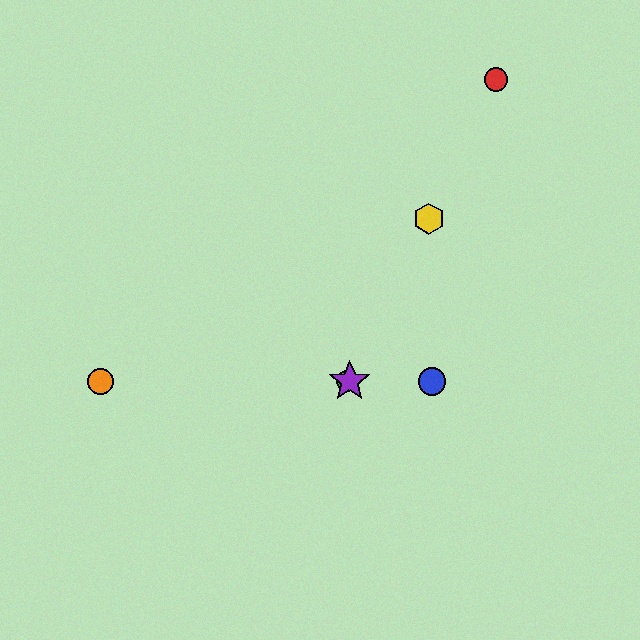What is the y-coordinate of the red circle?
The red circle is at y≈80.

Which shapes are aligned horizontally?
The blue circle, the green circle, the purple star, the orange circle are aligned horizontally.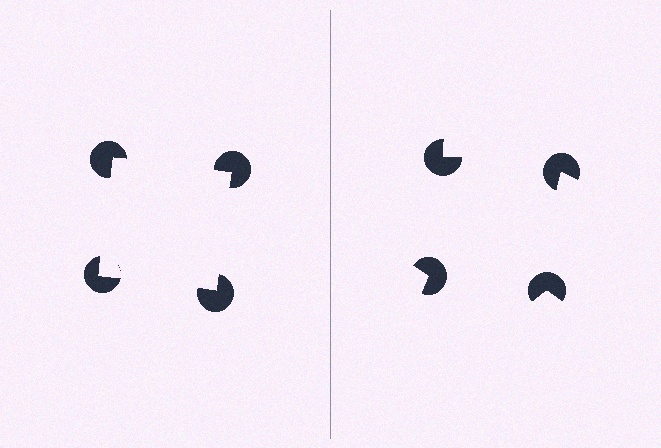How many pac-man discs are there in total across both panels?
8 — 4 on each side.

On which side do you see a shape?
An illusory square appears on the left side. On the right side the wedge cuts are rotated, so no coherent shape forms.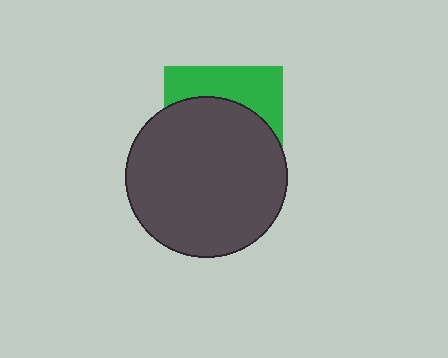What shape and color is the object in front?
The object in front is a dark gray circle.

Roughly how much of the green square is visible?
A small part of it is visible (roughly 34%).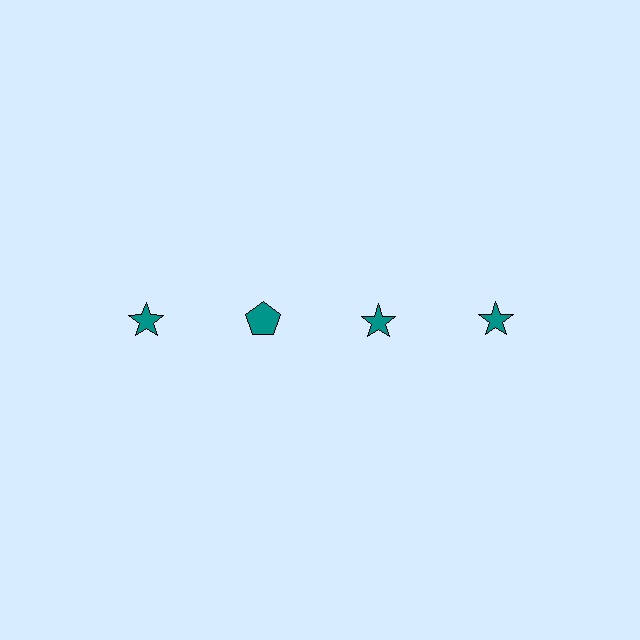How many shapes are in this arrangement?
There are 4 shapes arranged in a grid pattern.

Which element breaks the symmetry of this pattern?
The teal pentagon in the top row, second from left column breaks the symmetry. All other shapes are teal stars.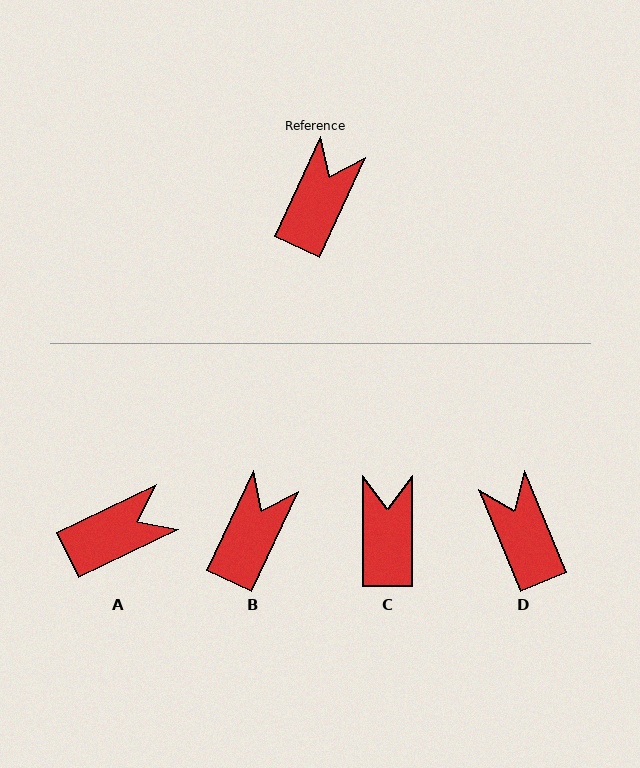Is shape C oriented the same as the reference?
No, it is off by about 25 degrees.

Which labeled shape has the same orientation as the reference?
B.